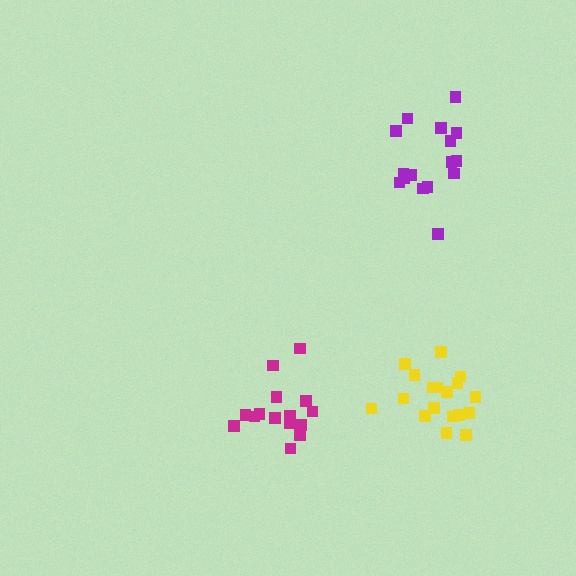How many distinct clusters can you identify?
There are 3 distinct clusters.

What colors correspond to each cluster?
The clusters are colored: purple, yellow, magenta.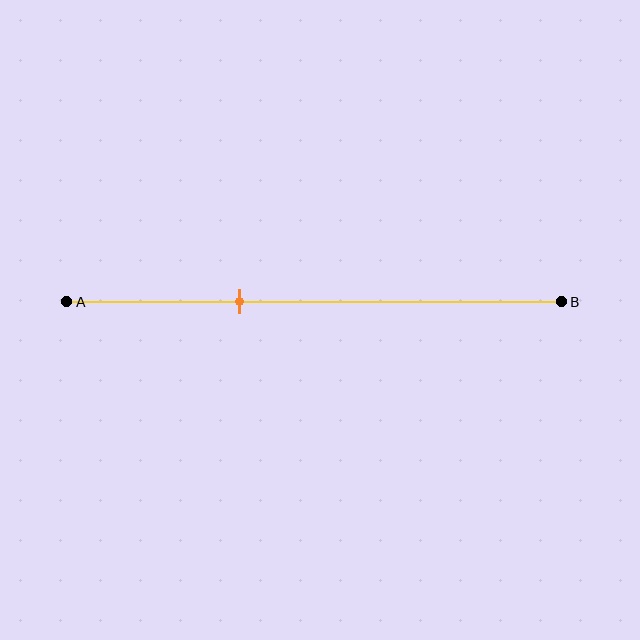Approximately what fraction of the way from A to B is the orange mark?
The orange mark is approximately 35% of the way from A to B.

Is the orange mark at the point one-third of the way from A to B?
Yes, the mark is approximately at the one-third point.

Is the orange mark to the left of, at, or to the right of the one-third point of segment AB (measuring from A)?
The orange mark is approximately at the one-third point of segment AB.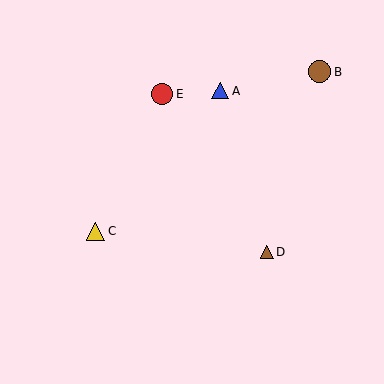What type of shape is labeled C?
Shape C is a yellow triangle.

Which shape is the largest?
The brown circle (labeled B) is the largest.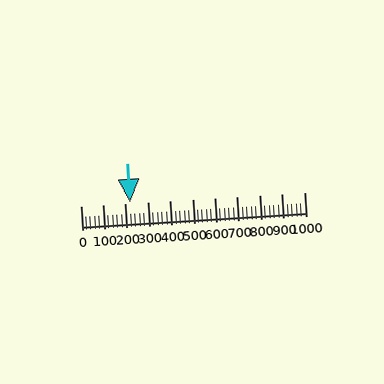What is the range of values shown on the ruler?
The ruler shows values from 0 to 1000.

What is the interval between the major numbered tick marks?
The major tick marks are spaced 100 units apart.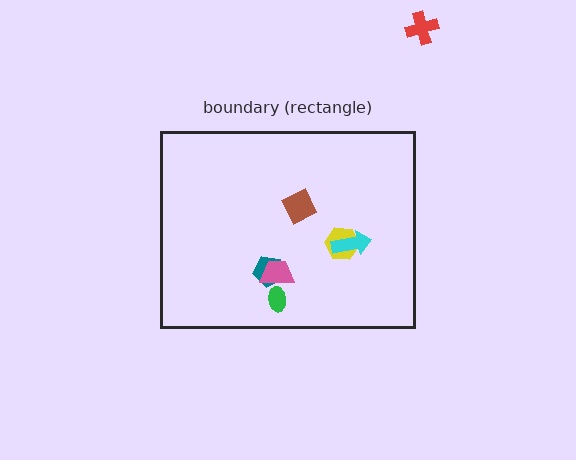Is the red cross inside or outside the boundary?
Outside.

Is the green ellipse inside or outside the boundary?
Inside.